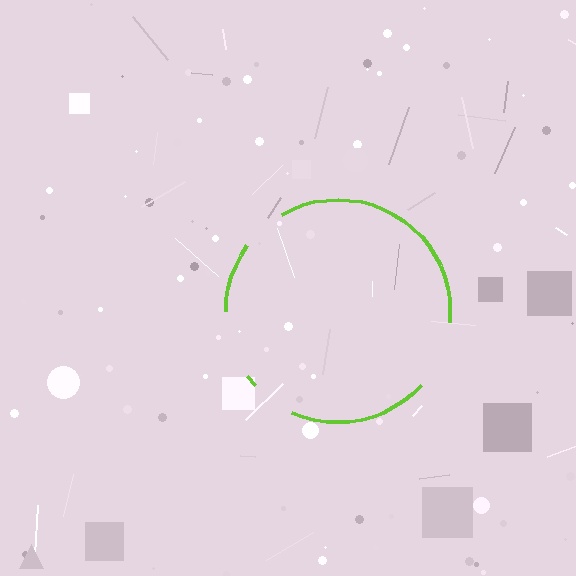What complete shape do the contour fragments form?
The contour fragments form a circle.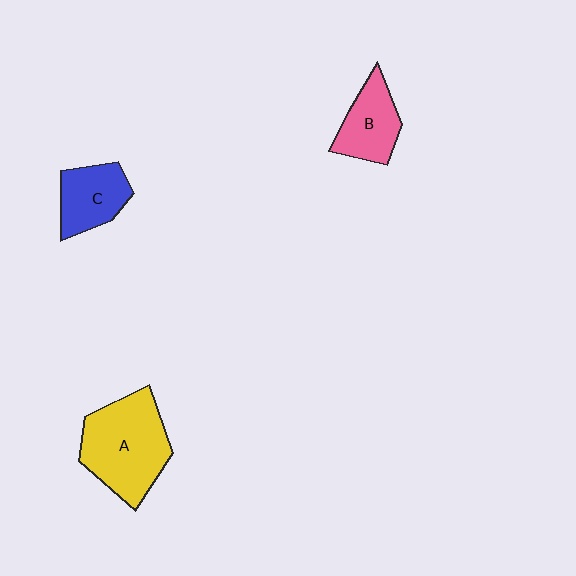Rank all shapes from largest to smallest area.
From largest to smallest: A (yellow), B (pink), C (blue).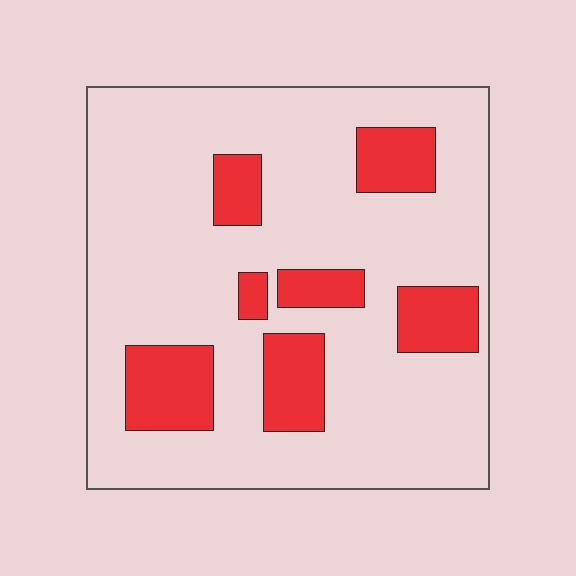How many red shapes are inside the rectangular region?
7.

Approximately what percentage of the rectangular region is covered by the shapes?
Approximately 20%.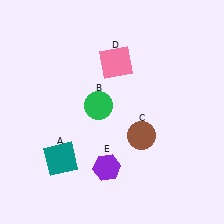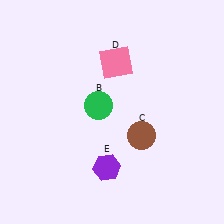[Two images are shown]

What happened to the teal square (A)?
The teal square (A) was removed in Image 2. It was in the bottom-left area of Image 1.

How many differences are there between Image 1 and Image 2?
There is 1 difference between the two images.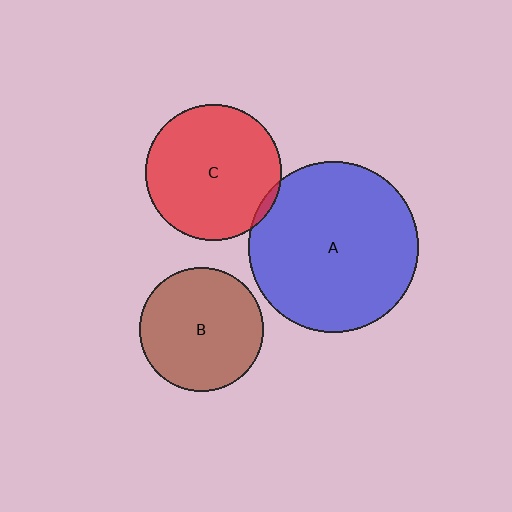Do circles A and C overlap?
Yes.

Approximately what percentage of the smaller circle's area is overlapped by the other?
Approximately 5%.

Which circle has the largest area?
Circle A (blue).